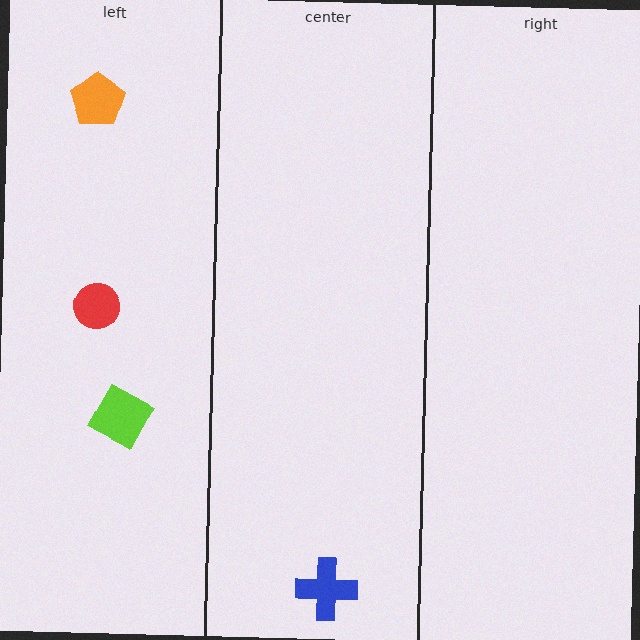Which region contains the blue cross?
The center region.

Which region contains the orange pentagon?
The left region.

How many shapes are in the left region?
3.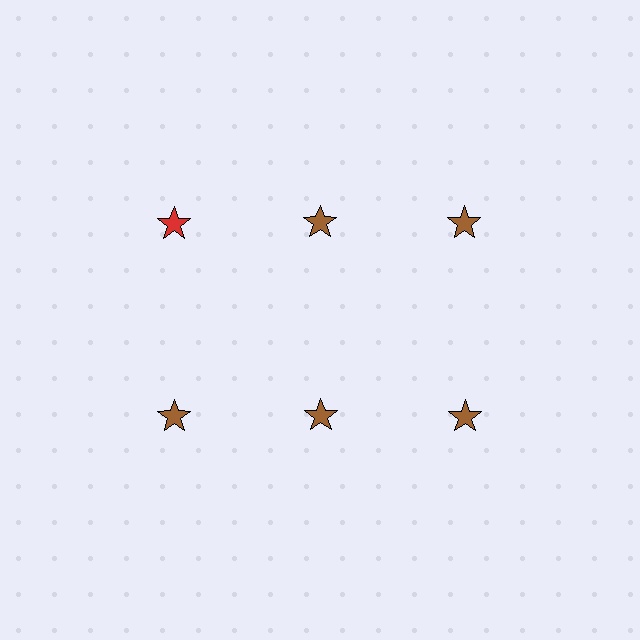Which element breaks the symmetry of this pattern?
The red star in the top row, leftmost column breaks the symmetry. All other shapes are brown stars.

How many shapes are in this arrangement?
There are 6 shapes arranged in a grid pattern.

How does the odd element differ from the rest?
It has a different color: red instead of brown.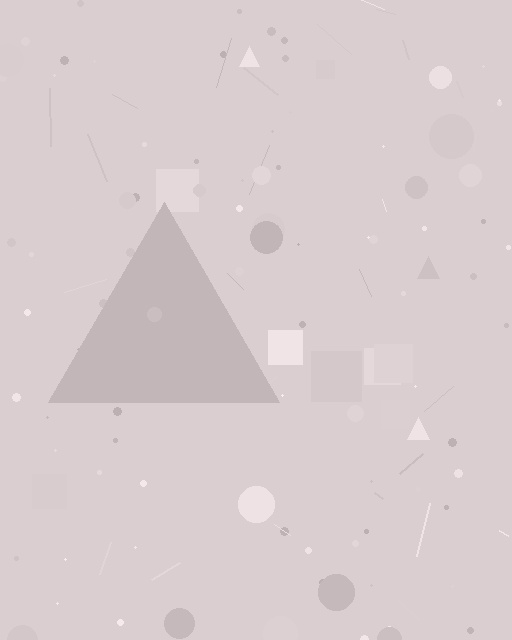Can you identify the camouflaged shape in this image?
The camouflaged shape is a triangle.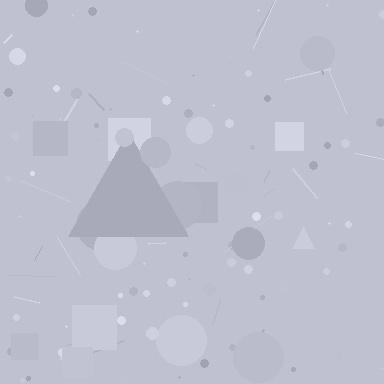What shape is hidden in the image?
A triangle is hidden in the image.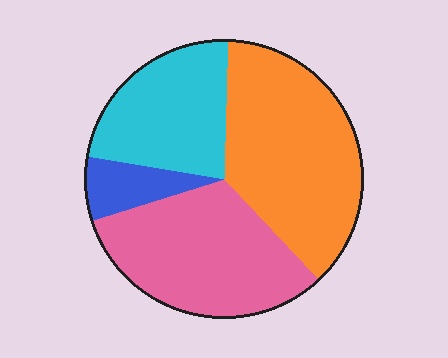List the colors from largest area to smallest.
From largest to smallest: orange, pink, cyan, blue.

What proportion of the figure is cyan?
Cyan covers about 25% of the figure.